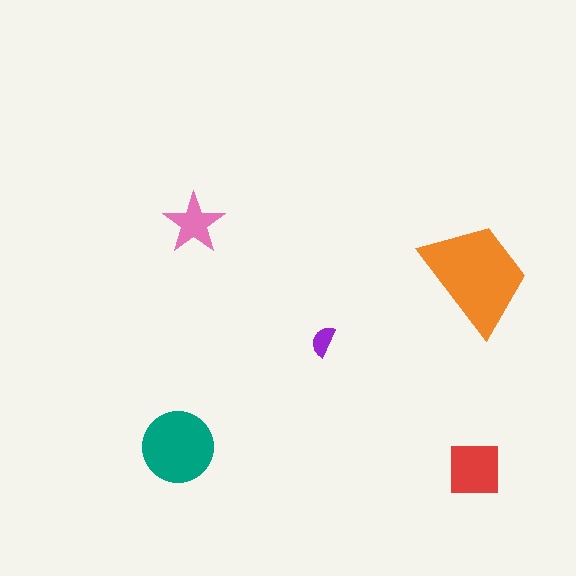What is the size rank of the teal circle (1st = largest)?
2nd.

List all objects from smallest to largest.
The purple semicircle, the pink star, the red square, the teal circle, the orange trapezoid.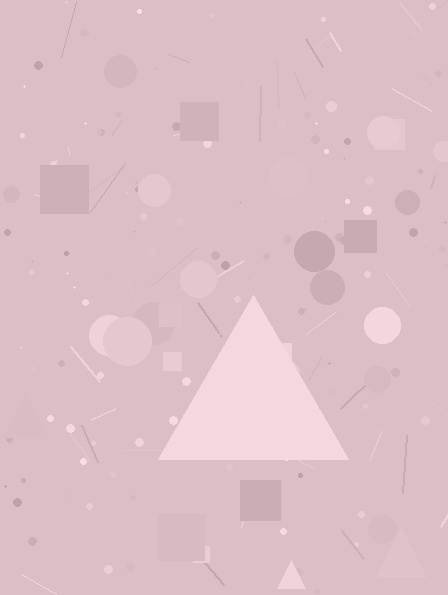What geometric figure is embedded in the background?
A triangle is embedded in the background.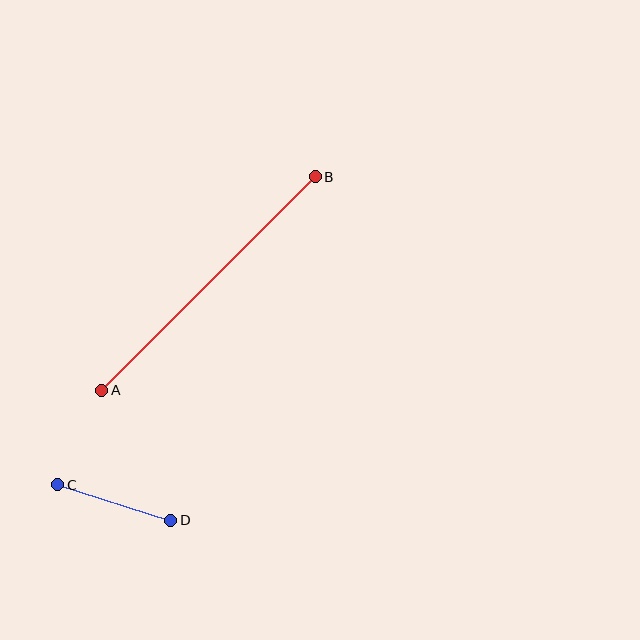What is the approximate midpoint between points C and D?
The midpoint is at approximately (114, 503) pixels.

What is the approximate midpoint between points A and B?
The midpoint is at approximately (209, 283) pixels.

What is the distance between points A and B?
The distance is approximately 302 pixels.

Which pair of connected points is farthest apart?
Points A and B are farthest apart.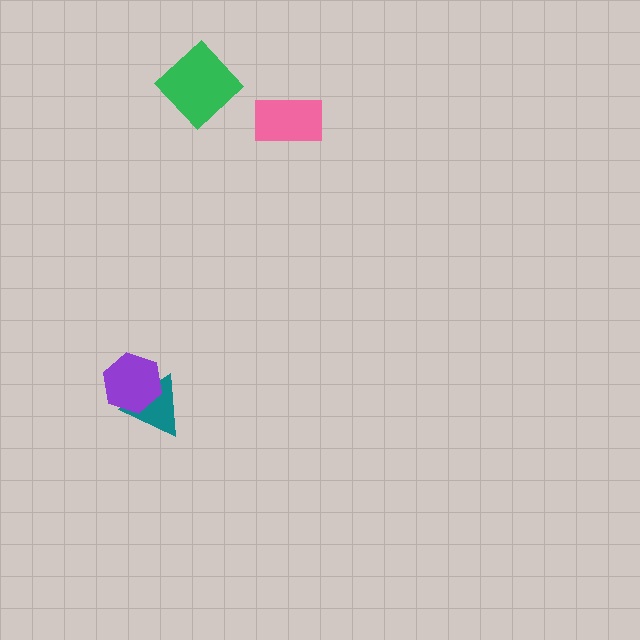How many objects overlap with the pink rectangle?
0 objects overlap with the pink rectangle.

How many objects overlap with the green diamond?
0 objects overlap with the green diamond.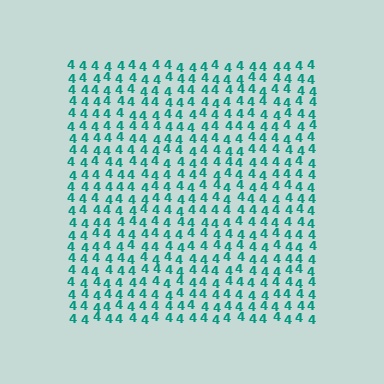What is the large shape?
The large shape is a square.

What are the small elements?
The small elements are digit 4's.